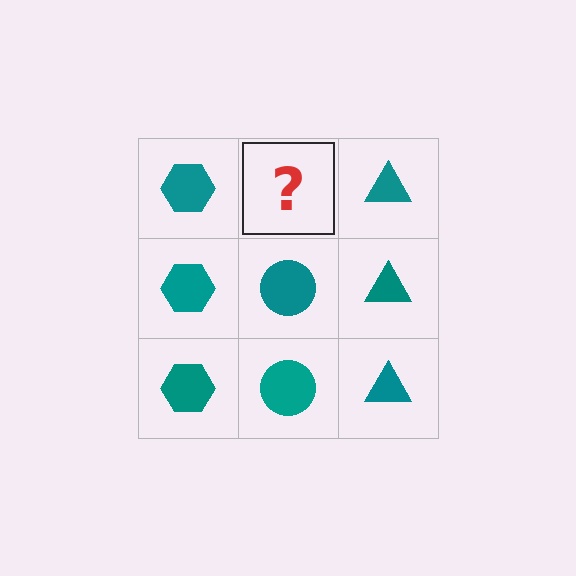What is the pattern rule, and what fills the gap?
The rule is that each column has a consistent shape. The gap should be filled with a teal circle.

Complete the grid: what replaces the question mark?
The question mark should be replaced with a teal circle.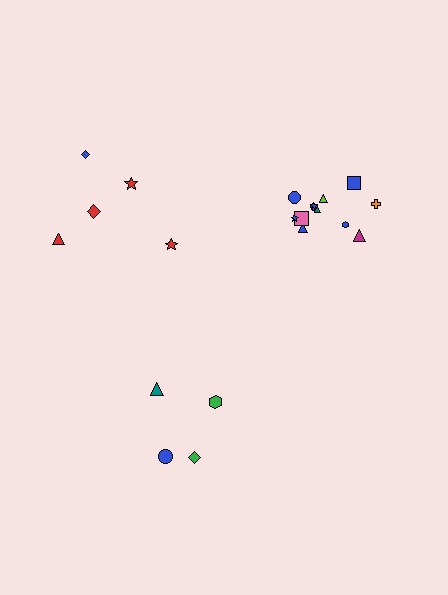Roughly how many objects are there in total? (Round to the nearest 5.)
Roughly 20 objects in total.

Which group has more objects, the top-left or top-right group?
The top-right group.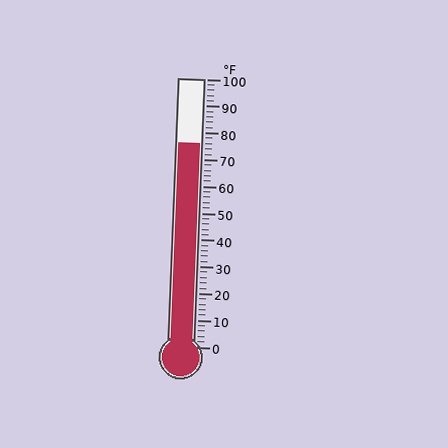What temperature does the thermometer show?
The thermometer shows approximately 76°F.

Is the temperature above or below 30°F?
The temperature is above 30°F.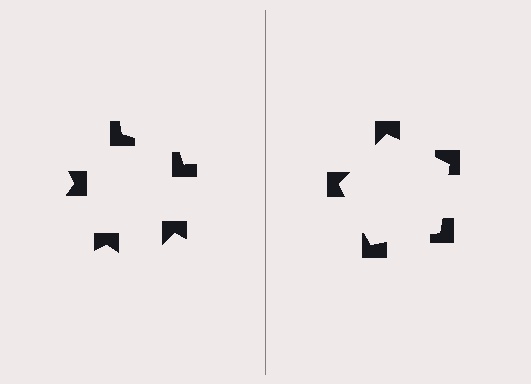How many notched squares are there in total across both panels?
10 — 5 on each side.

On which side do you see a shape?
An illusory pentagon appears on the right side. On the left side the wedge cuts are rotated, so no coherent shape forms.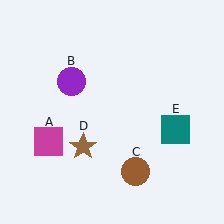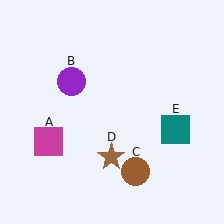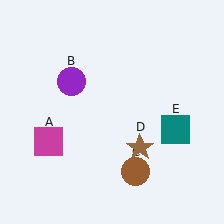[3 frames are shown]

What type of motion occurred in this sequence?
The brown star (object D) rotated counterclockwise around the center of the scene.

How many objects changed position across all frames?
1 object changed position: brown star (object D).